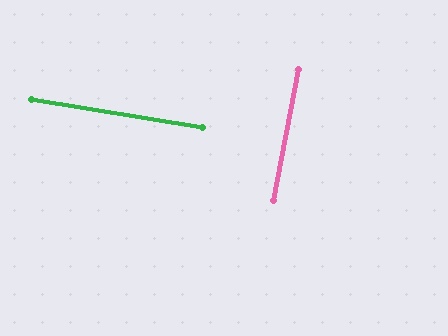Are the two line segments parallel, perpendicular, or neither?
Perpendicular — they meet at approximately 88°.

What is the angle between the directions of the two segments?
Approximately 88 degrees.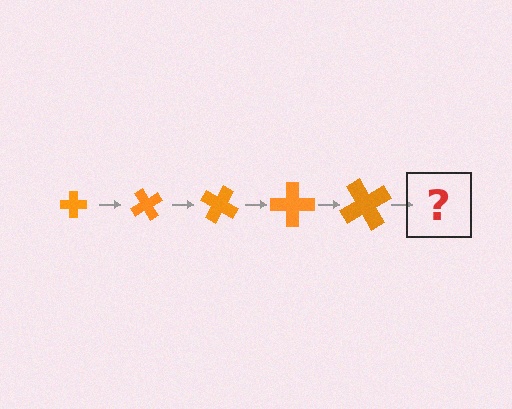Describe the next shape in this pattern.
It should be a cross, larger than the previous one and rotated 300 degrees from the start.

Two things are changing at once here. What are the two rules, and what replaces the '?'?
The two rules are that the cross grows larger each step and it rotates 60 degrees each step. The '?' should be a cross, larger than the previous one and rotated 300 degrees from the start.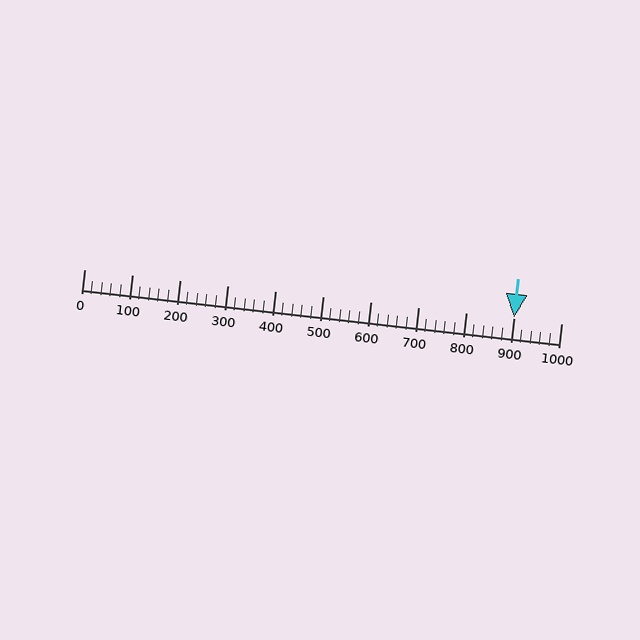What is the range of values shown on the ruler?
The ruler shows values from 0 to 1000.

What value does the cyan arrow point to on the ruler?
The cyan arrow points to approximately 900.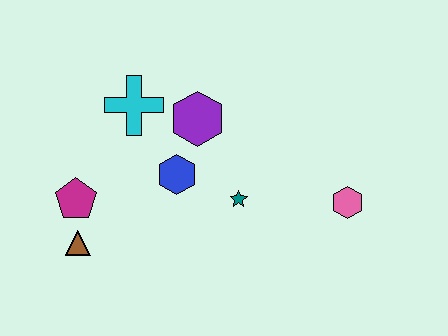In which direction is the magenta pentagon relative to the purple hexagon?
The magenta pentagon is to the left of the purple hexagon.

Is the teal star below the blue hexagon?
Yes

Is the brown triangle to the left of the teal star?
Yes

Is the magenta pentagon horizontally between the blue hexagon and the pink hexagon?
No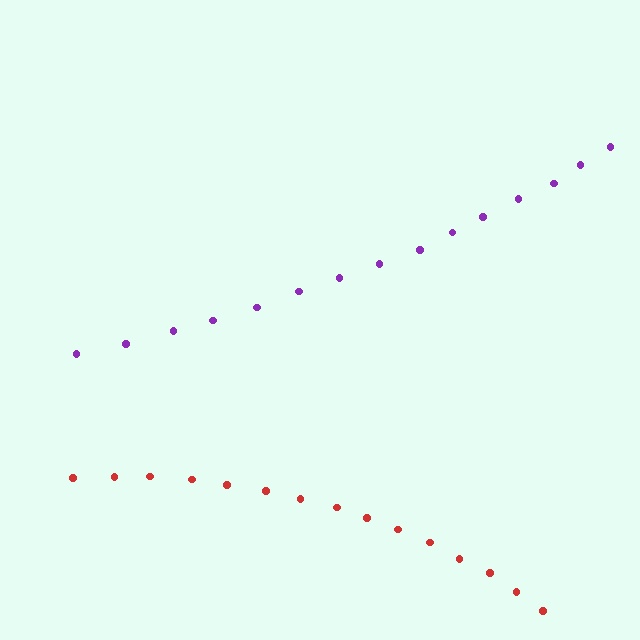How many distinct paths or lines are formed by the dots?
There are 2 distinct paths.